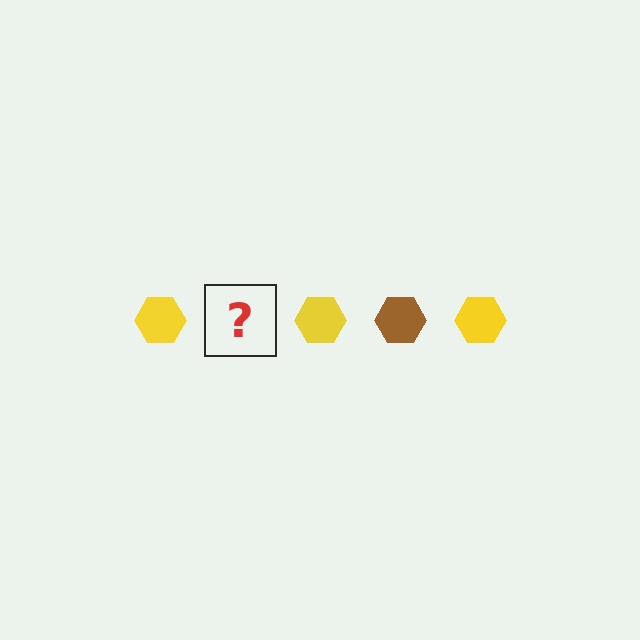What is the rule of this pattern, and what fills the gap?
The rule is that the pattern cycles through yellow, brown hexagons. The gap should be filled with a brown hexagon.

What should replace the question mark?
The question mark should be replaced with a brown hexagon.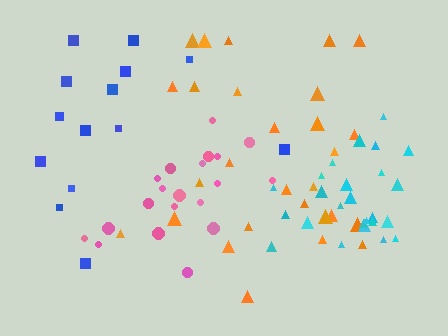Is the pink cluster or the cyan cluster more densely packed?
Cyan.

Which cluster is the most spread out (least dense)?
Blue.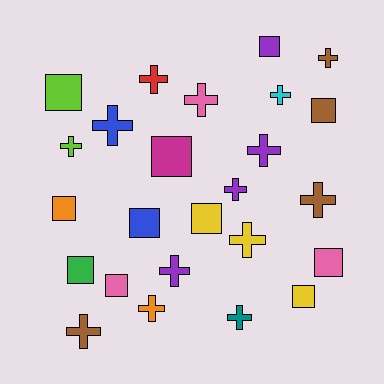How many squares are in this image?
There are 11 squares.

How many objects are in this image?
There are 25 objects.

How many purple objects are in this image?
There are 4 purple objects.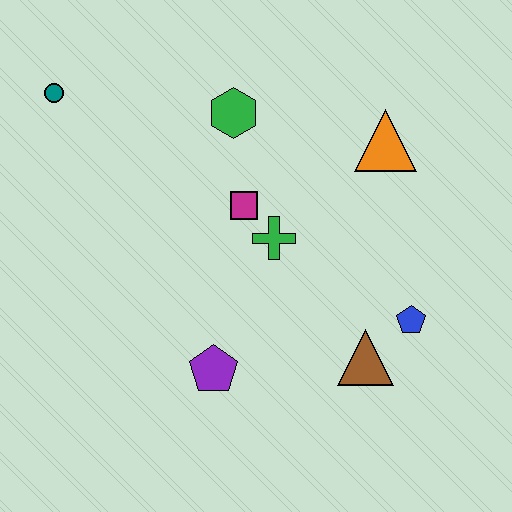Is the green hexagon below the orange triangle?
No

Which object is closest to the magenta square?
The green cross is closest to the magenta square.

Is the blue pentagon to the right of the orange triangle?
Yes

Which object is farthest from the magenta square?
The teal circle is farthest from the magenta square.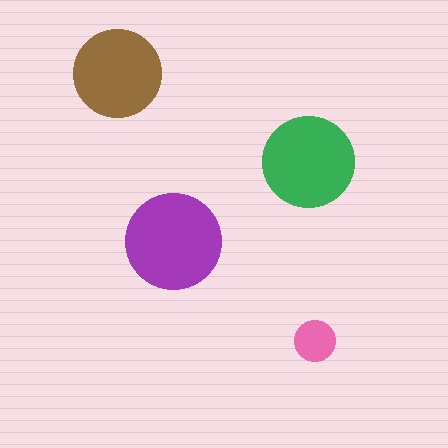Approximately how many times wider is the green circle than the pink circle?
About 2 times wider.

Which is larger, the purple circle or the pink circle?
The purple one.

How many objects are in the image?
There are 4 objects in the image.